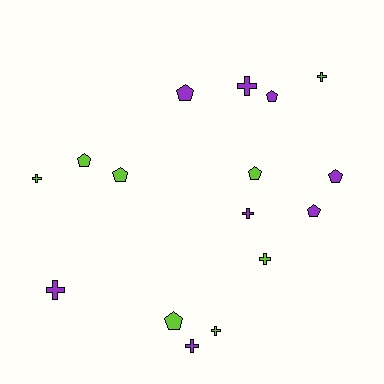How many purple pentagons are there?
There are 4 purple pentagons.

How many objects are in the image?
There are 16 objects.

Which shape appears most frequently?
Cross, with 8 objects.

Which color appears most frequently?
Lime, with 8 objects.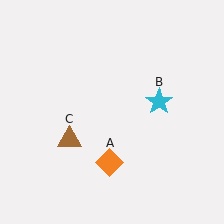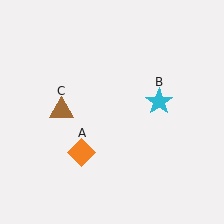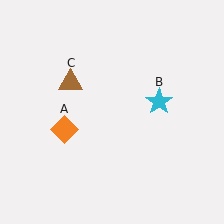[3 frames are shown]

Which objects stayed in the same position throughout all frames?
Cyan star (object B) remained stationary.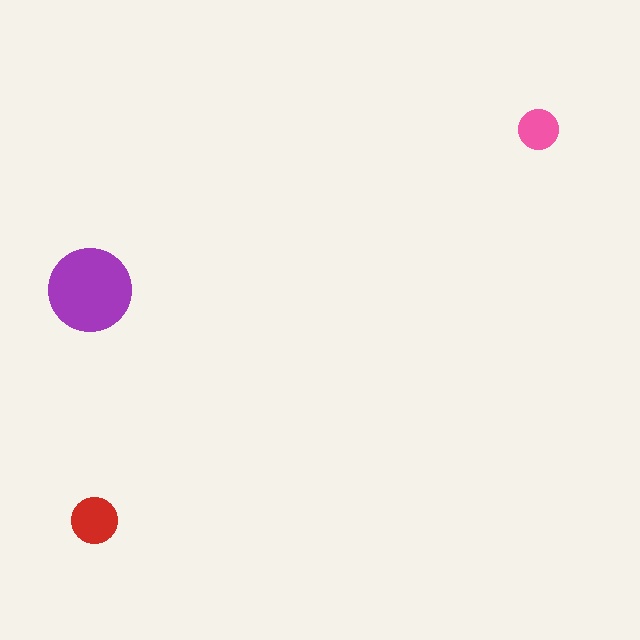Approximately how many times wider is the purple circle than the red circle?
About 2 times wider.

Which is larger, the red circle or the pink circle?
The red one.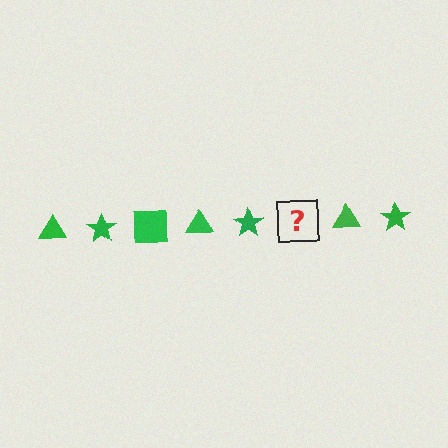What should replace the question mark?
The question mark should be replaced with a green square.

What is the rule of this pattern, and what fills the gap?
The rule is that the pattern cycles through triangle, star, square shapes in green. The gap should be filled with a green square.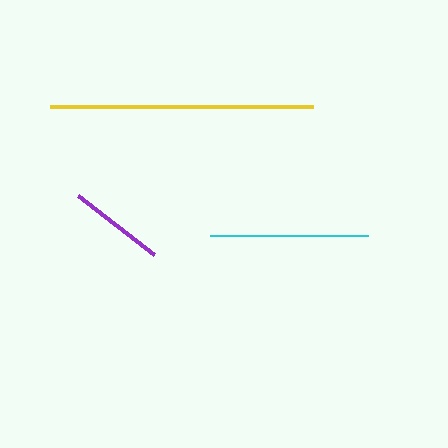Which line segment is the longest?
The yellow line is the longest at approximately 264 pixels.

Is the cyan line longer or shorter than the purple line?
The cyan line is longer than the purple line.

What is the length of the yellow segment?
The yellow segment is approximately 264 pixels long.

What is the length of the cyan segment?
The cyan segment is approximately 158 pixels long.